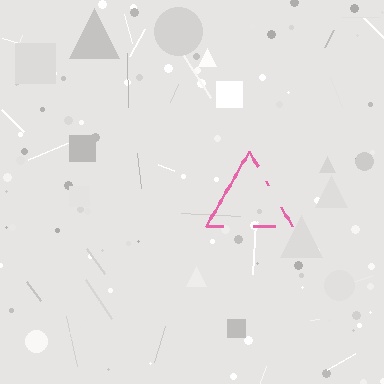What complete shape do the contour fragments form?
The contour fragments form a triangle.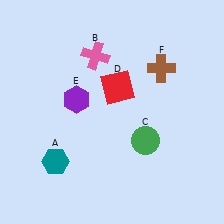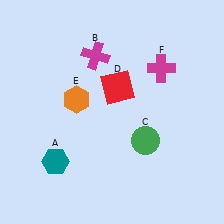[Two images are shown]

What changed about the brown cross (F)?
In Image 1, F is brown. In Image 2, it changed to magenta.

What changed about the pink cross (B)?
In Image 1, B is pink. In Image 2, it changed to magenta.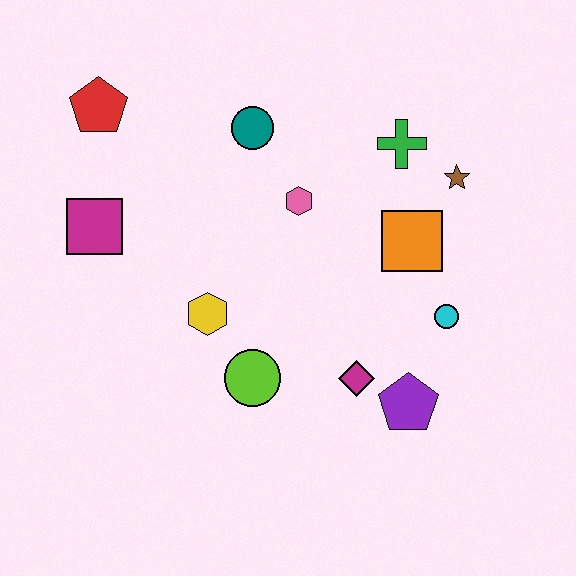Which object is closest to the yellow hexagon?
The lime circle is closest to the yellow hexagon.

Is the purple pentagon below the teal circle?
Yes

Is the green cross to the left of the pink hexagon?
No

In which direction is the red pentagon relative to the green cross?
The red pentagon is to the left of the green cross.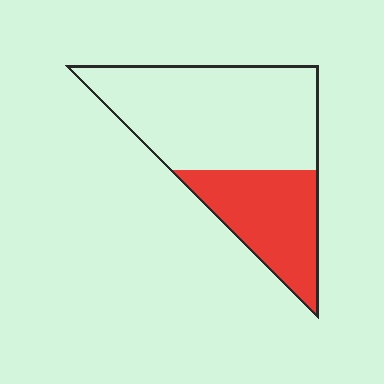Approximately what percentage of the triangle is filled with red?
Approximately 35%.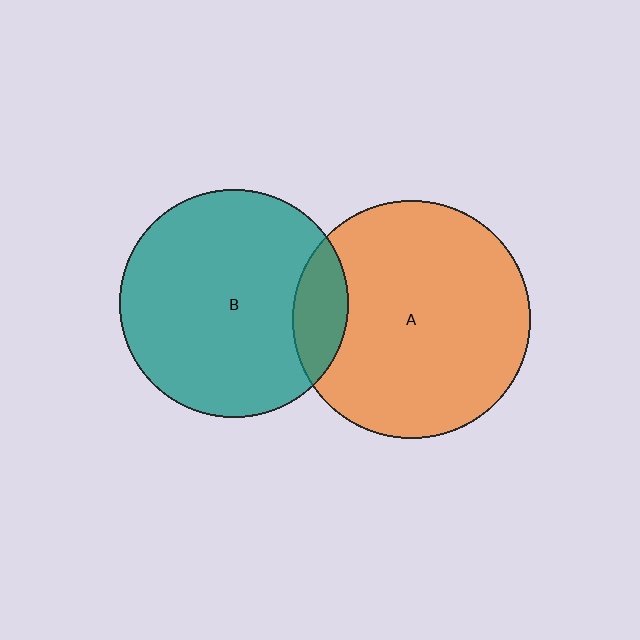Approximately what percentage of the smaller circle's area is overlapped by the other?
Approximately 15%.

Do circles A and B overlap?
Yes.